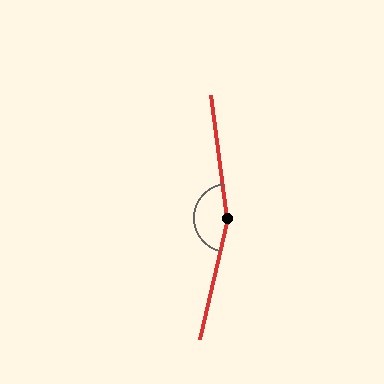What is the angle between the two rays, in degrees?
Approximately 159 degrees.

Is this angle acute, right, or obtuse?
It is obtuse.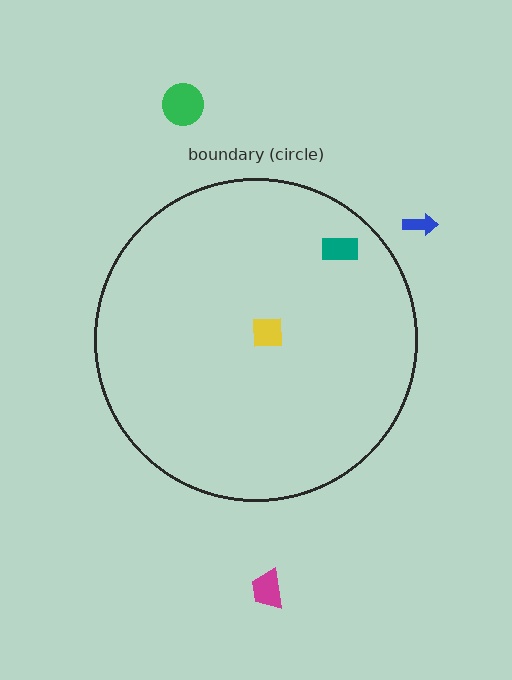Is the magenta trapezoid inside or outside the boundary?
Outside.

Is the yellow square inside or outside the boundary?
Inside.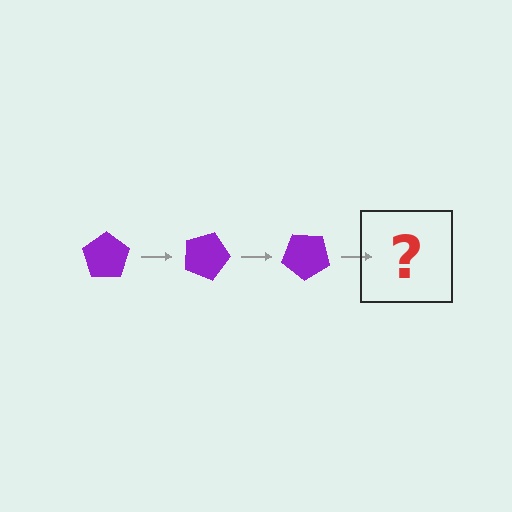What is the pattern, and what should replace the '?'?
The pattern is that the pentagon rotates 20 degrees each step. The '?' should be a purple pentagon rotated 60 degrees.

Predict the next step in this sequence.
The next step is a purple pentagon rotated 60 degrees.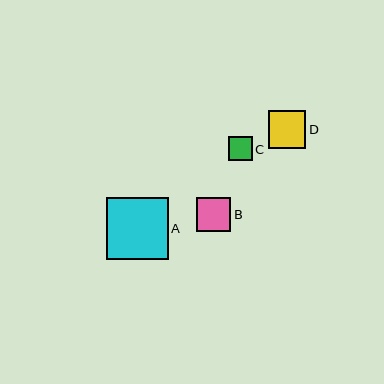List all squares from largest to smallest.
From largest to smallest: A, D, B, C.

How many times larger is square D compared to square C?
Square D is approximately 1.6 times the size of square C.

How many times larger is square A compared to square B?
Square A is approximately 1.8 times the size of square B.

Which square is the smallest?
Square C is the smallest with a size of approximately 24 pixels.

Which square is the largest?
Square A is the largest with a size of approximately 62 pixels.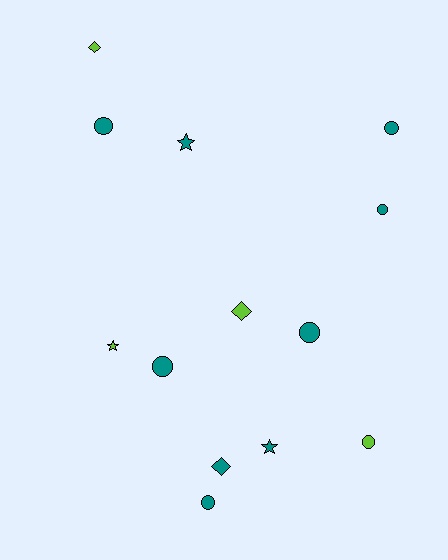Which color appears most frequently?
Teal, with 9 objects.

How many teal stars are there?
There are 2 teal stars.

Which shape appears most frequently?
Circle, with 7 objects.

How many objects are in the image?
There are 13 objects.